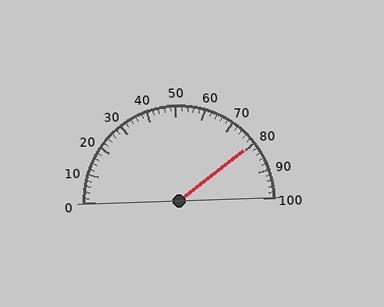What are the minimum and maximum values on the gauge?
The gauge ranges from 0 to 100.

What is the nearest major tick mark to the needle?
The nearest major tick mark is 80.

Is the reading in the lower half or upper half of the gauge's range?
The reading is in the upper half of the range (0 to 100).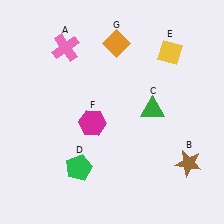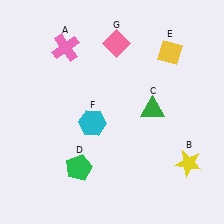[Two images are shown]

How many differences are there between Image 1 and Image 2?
There are 3 differences between the two images.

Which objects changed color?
B changed from brown to yellow. F changed from magenta to cyan. G changed from orange to pink.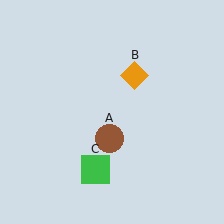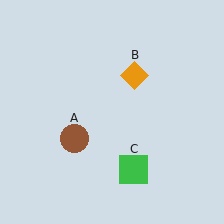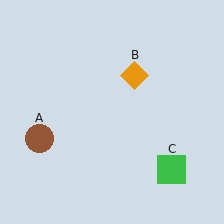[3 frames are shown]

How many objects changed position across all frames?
2 objects changed position: brown circle (object A), green square (object C).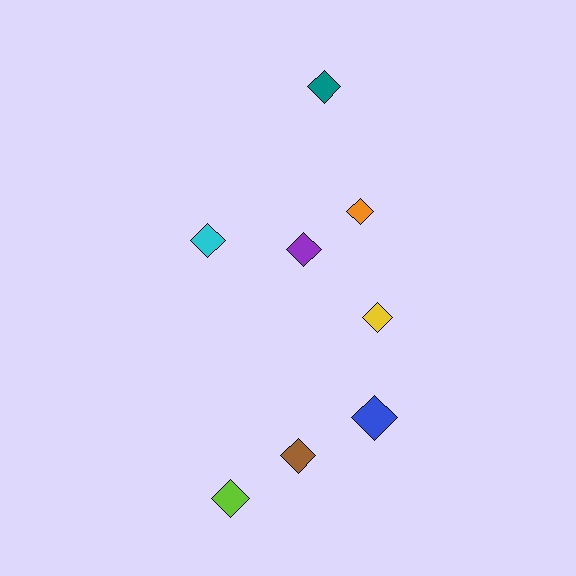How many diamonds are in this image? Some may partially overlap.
There are 8 diamonds.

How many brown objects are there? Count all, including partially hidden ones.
There is 1 brown object.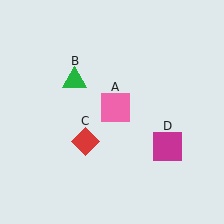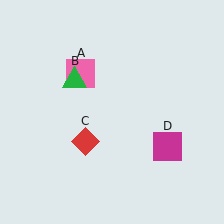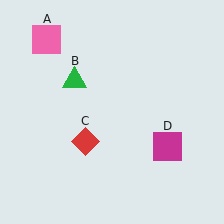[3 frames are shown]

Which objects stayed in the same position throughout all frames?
Green triangle (object B) and red diamond (object C) and magenta square (object D) remained stationary.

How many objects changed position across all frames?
1 object changed position: pink square (object A).